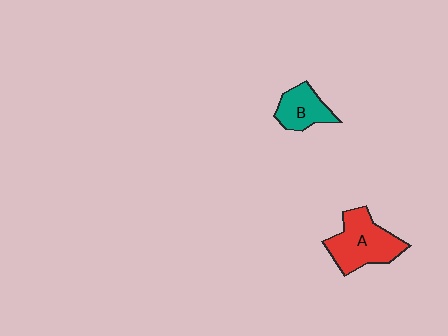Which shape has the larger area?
Shape A (red).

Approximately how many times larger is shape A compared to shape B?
Approximately 1.7 times.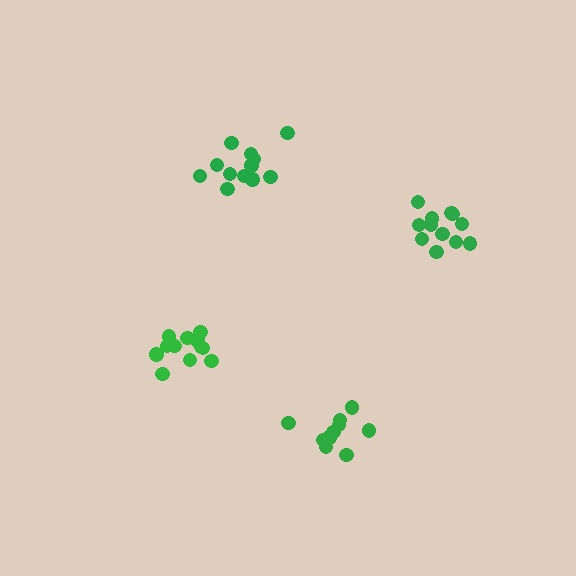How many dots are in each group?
Group 1: 10 dots, Group 2: 12 dots, Group 3: 12 dots, Group 4: 12 dots (46 total).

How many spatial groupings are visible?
There are 4 spatial groupings.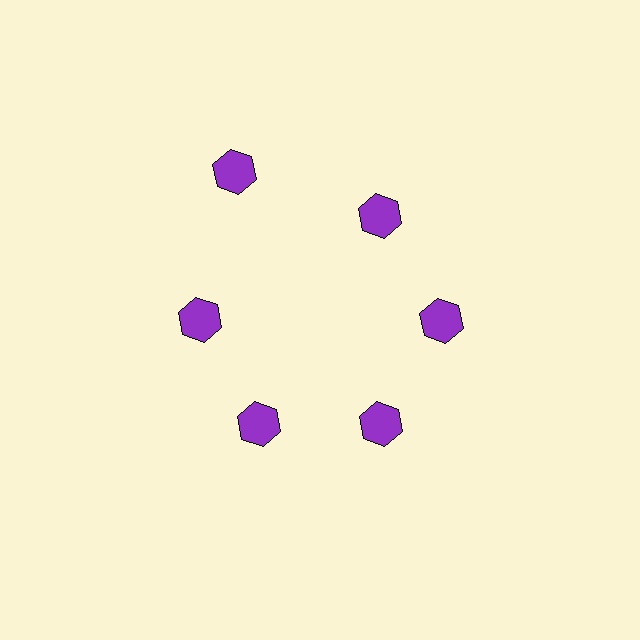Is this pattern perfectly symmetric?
No. The 6 purple hexagons are arranged in a ring, but one element near the 11 o'clock position is pushed outward from the center, breaking the 6-fold rotational symmetry.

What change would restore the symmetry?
The symmetry would be restored by moving it inward, back onto the ring so that all 6 hexagons sit at equal angles and equal distance from the center.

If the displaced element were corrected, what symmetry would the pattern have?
It would have 6-fold rotational symmetry — the pattern would map onto itself every 60 degrees.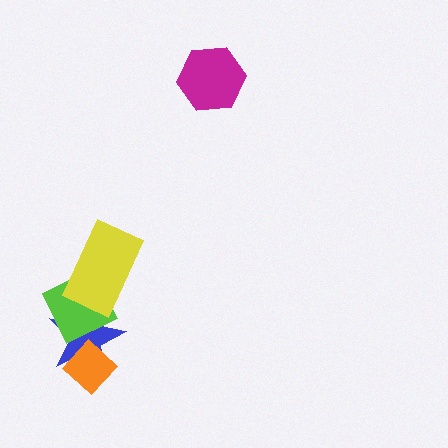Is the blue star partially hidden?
Yes, it is partially covered by another shape.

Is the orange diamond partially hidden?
No, no other shape covers it.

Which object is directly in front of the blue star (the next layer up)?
The orange diamond is directly in front of the blue star.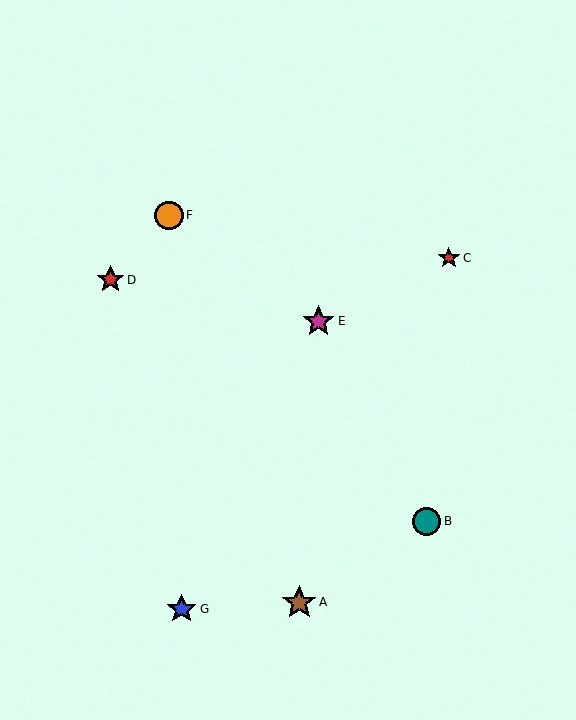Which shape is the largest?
The brown star (labeled A) is the largest.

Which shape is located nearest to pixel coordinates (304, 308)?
The magenta star (labeled E) at (319, 321) is nearest to that location.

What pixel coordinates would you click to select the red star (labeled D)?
Click at (111, 280) to select the red star D.